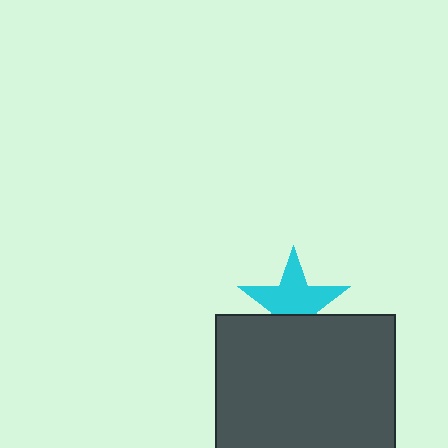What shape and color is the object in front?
The object in front is a dark gray square.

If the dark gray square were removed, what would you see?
You would see the complete cyan star.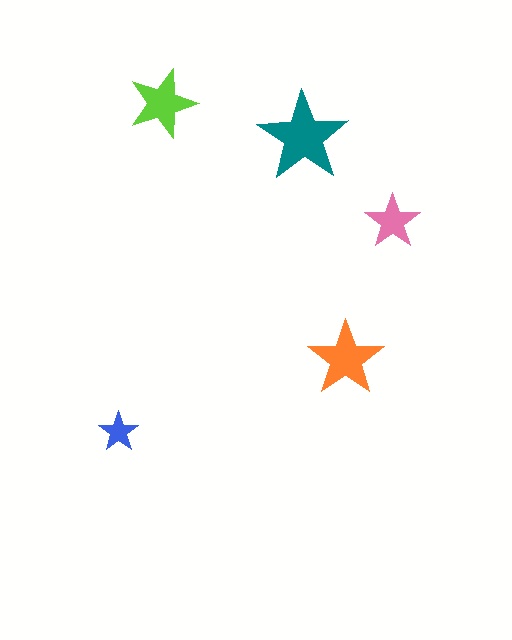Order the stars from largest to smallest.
the teal one, the orange one, the lime one, the pink one, the blue one.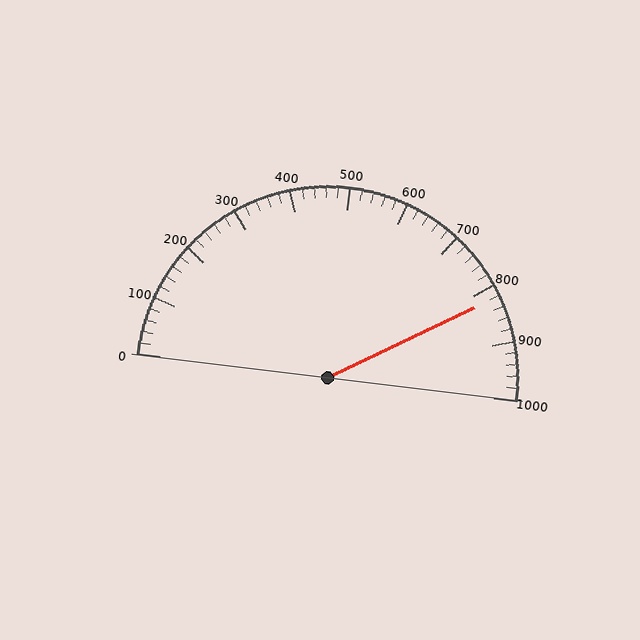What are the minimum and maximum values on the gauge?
The gauge ranges from 0 to 1000.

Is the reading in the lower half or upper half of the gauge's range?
The reading is in the upper half of the range (0 to 1000).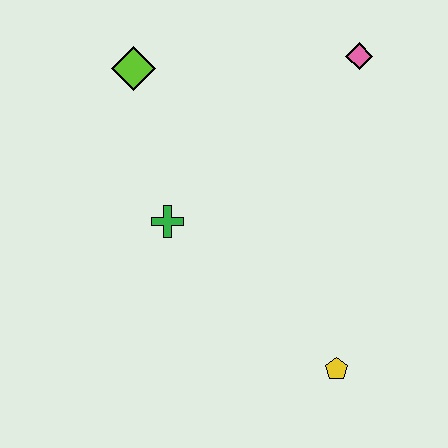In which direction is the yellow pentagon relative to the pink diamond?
The yellow pentagon is below the pink diamond.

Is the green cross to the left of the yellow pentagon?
Yes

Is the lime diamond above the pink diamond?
No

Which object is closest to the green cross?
The lime diamond is closest to the green cross.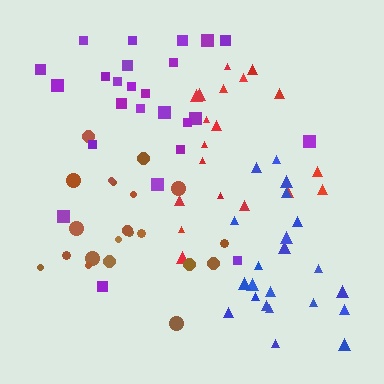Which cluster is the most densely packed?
Brown.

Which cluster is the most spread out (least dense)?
Purple.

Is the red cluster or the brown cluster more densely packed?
Brown.